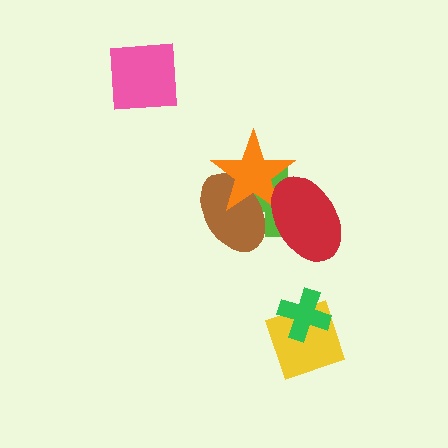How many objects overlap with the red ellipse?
3 objects overlap with the red ellipse.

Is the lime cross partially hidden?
Yes, it is partially covered by another shape.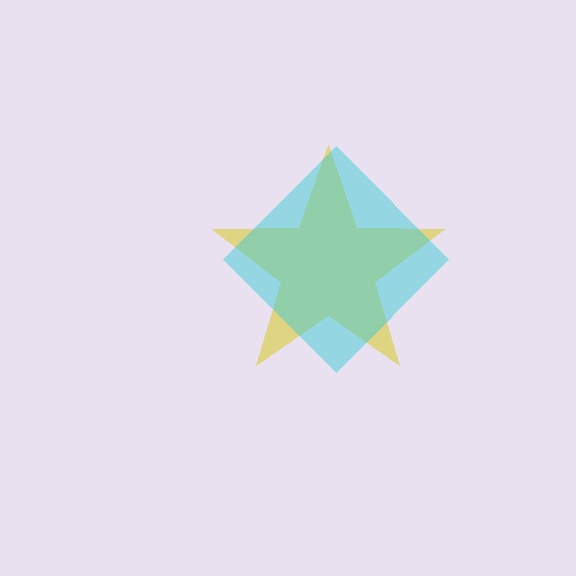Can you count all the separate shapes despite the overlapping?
Yes, there are 2 separate shapes.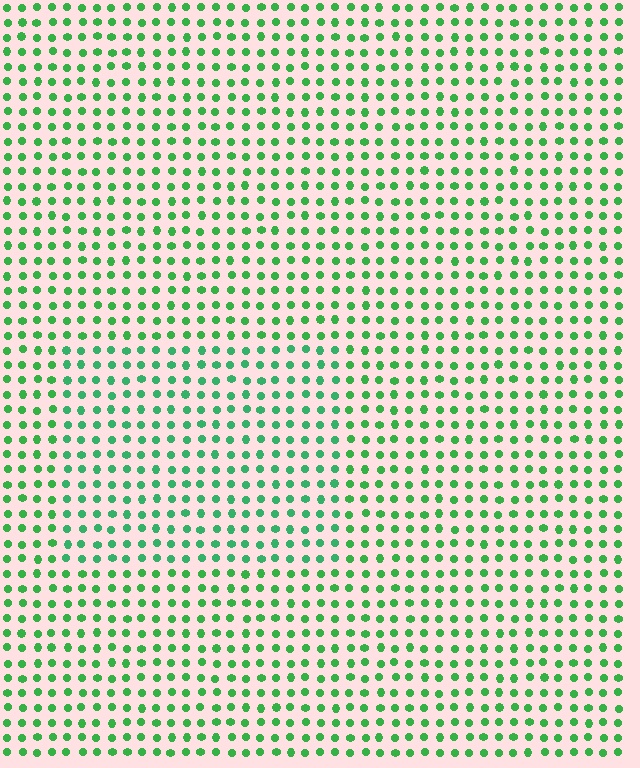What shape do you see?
I see a rectangle.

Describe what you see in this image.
The image is filled with small green elements in a uniform arrangement. A rectangle-shaped region is visible where the elements are tinted to a slightly different hue, forming a subtle color boundary.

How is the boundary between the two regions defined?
The boundary is defined purely by a slight shift in hue (about 17 degrees). Spacing, size, and orientation are identical on both sides.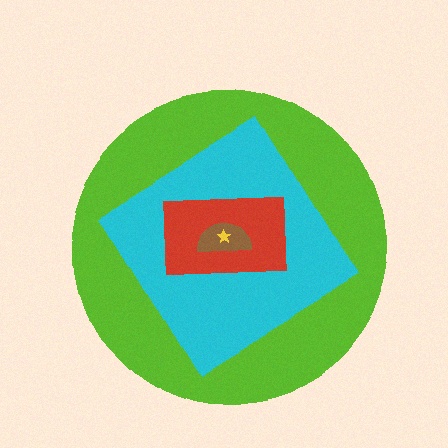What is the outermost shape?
The lime circle.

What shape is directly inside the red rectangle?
The brown semicircle.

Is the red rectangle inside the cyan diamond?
Yes.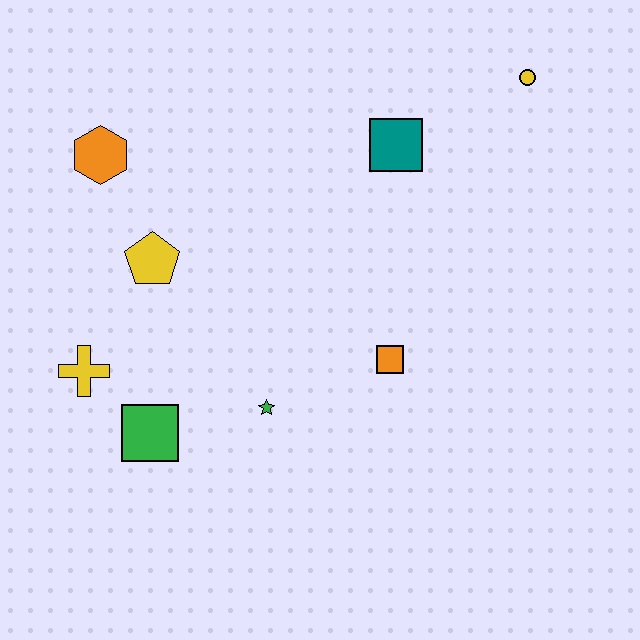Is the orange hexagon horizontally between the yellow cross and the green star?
Yes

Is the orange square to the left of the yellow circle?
Yes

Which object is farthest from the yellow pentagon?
The yellow circle is farthest from the yellow pentagon.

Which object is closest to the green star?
The green square is closest to the green star.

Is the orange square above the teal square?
No